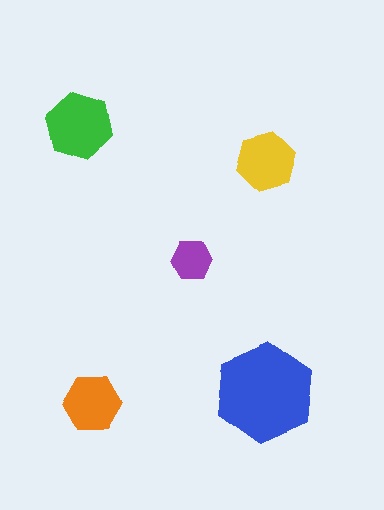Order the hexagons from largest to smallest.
the blue one, the green one, the yellow one, the orange one, the purple one.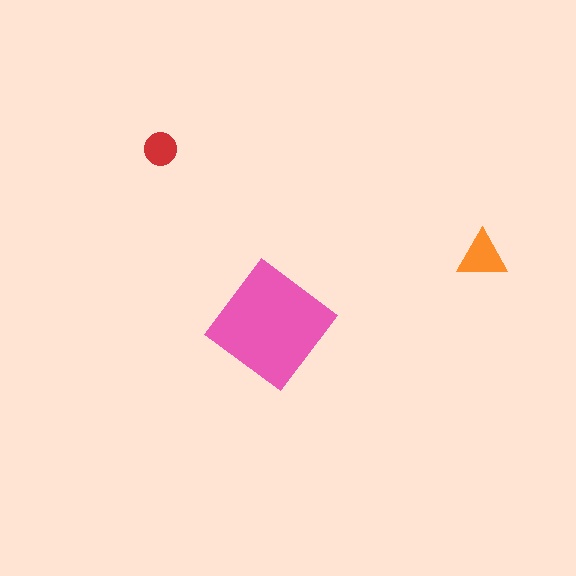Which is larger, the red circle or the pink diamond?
The pink diamond.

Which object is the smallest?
The red circle.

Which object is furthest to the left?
The red circle is leftmost.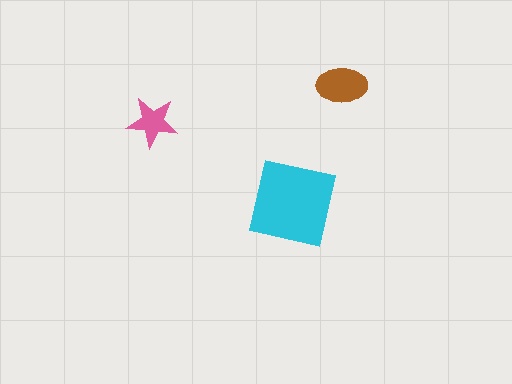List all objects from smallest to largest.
The pink star, the brown ellipse, the cyan square.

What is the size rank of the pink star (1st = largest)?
3rd.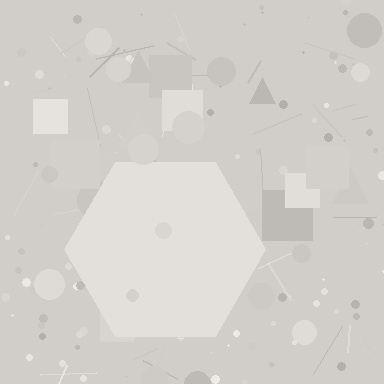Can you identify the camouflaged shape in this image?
The camouflaged shape is a hexagon.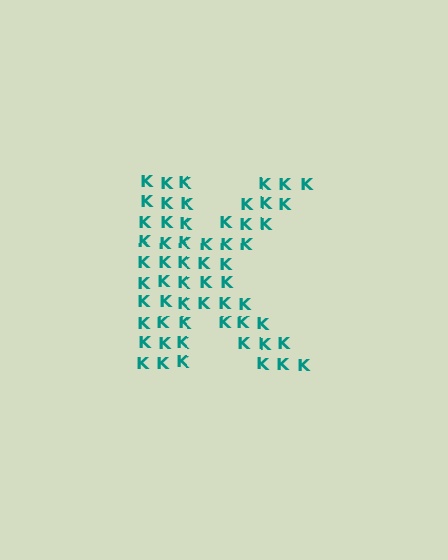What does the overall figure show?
The overall figure shows the letter K.